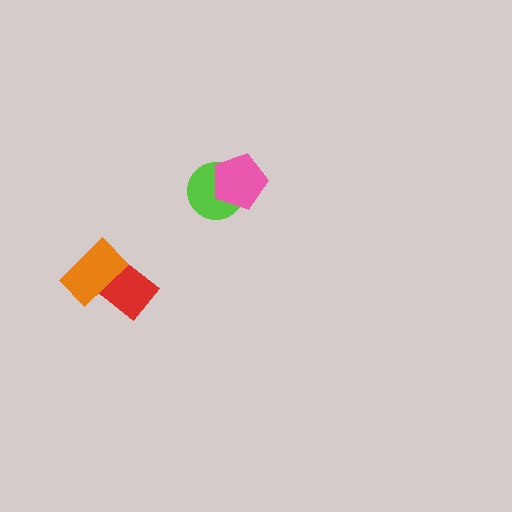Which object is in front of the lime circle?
The pink pentagon is in front of the lime circle.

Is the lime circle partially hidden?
Yes, it is partially covered by another shape.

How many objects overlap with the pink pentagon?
1 object overlaps with the pink pentagon.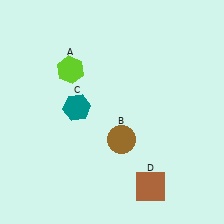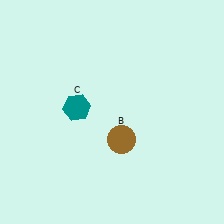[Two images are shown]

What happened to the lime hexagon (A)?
The lime hexagon (A) was removed in Image 2. It was in the top-left area of Image 1.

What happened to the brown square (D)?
The brown square (D) was removed in Image 2. It was in the bottom-right area of Image 1.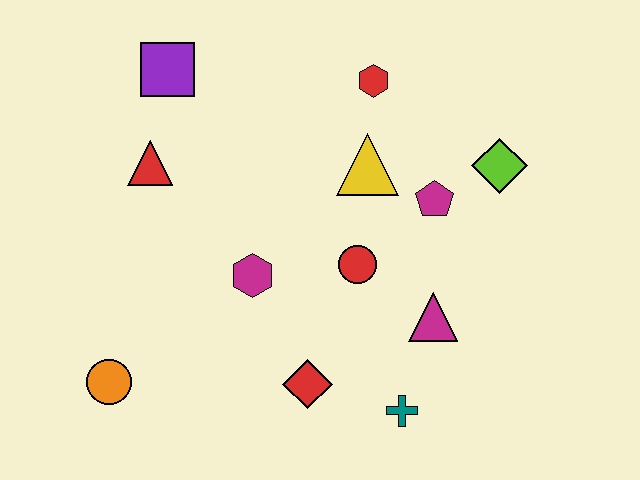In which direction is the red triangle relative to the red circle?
The red triangle is to the left of the red circle.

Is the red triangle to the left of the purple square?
Yes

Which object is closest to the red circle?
The magenta triangle is closest to the red circle.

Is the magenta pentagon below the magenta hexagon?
No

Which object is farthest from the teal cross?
The purple square is farthest from the teal cross.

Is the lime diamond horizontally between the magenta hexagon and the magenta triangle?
No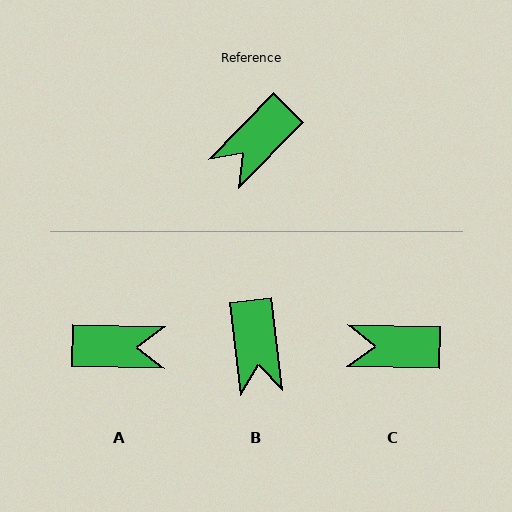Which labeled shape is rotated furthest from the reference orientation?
A, about 133 degrees away.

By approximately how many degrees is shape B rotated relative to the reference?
Approximately 51 degrees counter-clockwise.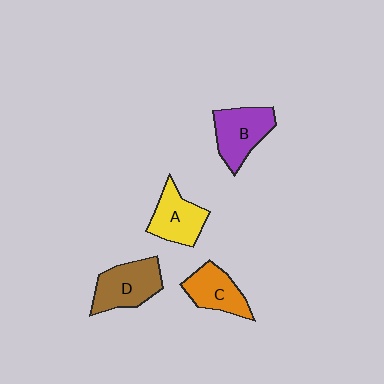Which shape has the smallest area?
Shape C (orange).